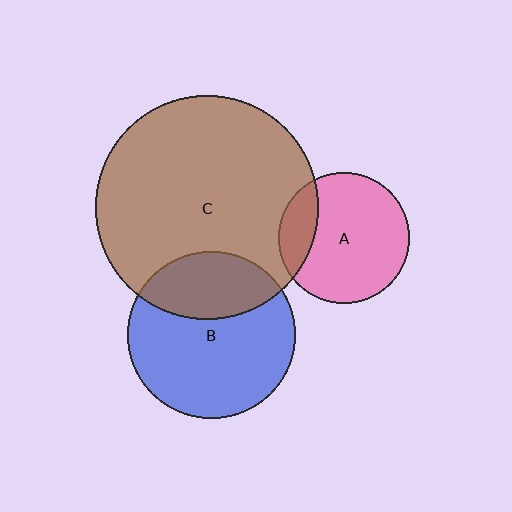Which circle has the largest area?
Circle C (brown).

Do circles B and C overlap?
Yes.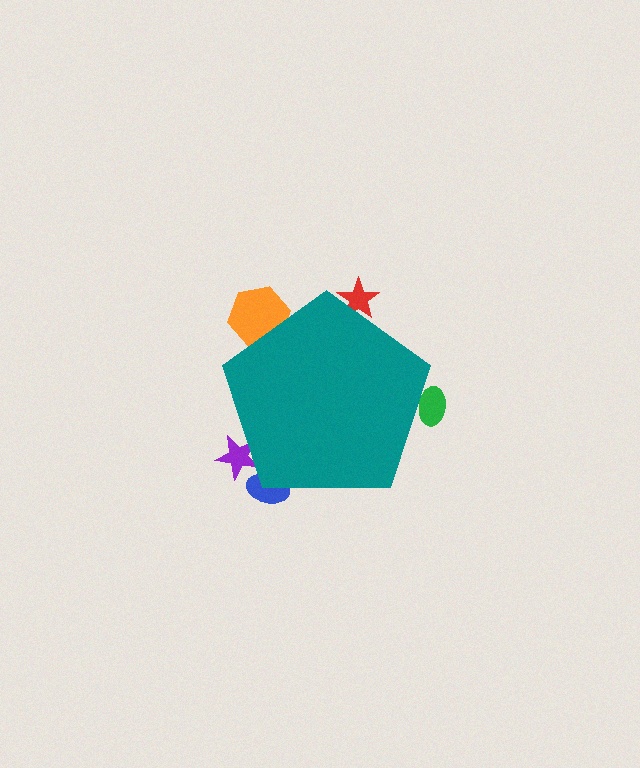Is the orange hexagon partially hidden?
Yes, the orange hexagon is partially hidden behind the teal pentagon.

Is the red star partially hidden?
Yes, the red star is partially hidden behind the teal pentagon.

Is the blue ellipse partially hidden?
Yes, the blue ellipse is partially hidden behind the teal pentagon.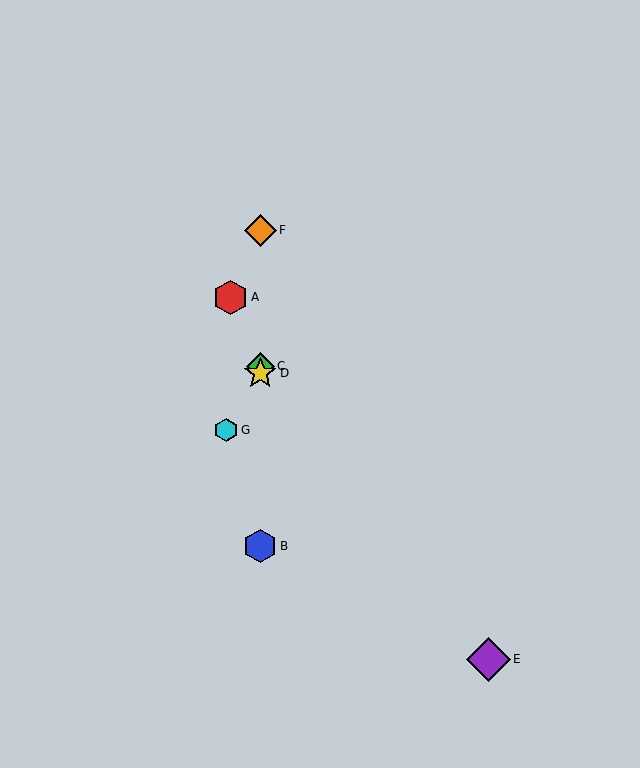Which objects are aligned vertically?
Objects B, C, D, F are aligned vertically.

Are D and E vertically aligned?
No, D is at x≈260 and E is at x≈488.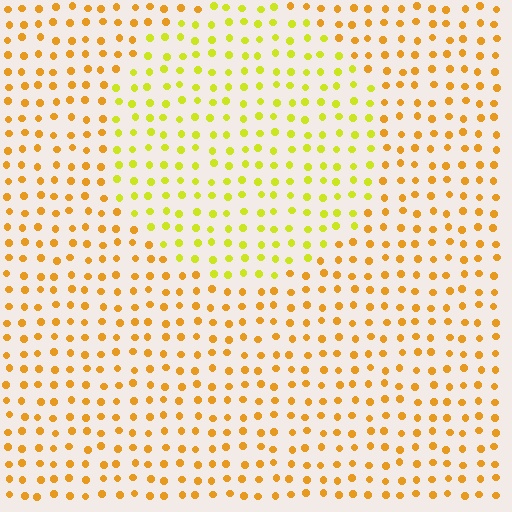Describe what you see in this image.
The image is filled with small orange elements in a uniform arrangement. A circle-shaped region is visible where the elements are tinted to a slightly different hue, forming a subtle color boundary.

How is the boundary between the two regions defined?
The boundary is defined purely by a slight shift in hue (about 32 degrees). Spacing, size, and orientation are identical on both sides.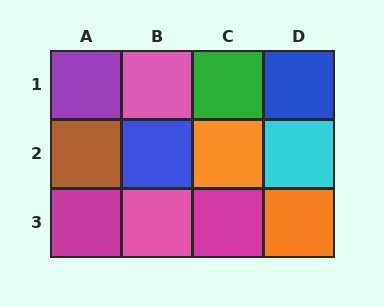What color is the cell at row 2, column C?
Orange.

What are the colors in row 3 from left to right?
Magenta, pink, magenta, orange.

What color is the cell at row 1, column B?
Pink.